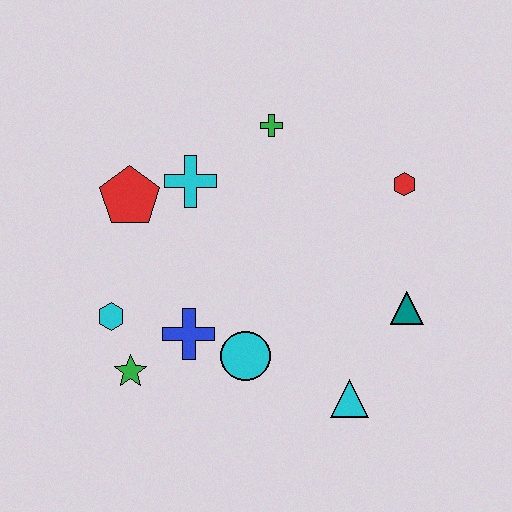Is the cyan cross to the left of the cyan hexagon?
No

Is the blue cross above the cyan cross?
No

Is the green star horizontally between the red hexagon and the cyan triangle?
No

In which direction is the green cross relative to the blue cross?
The green cross is above the blue cross.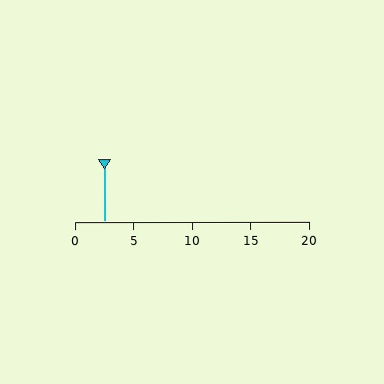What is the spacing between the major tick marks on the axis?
The major ticks are spaced 5 apart.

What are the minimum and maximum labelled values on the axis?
The axis runs from 0 to 20.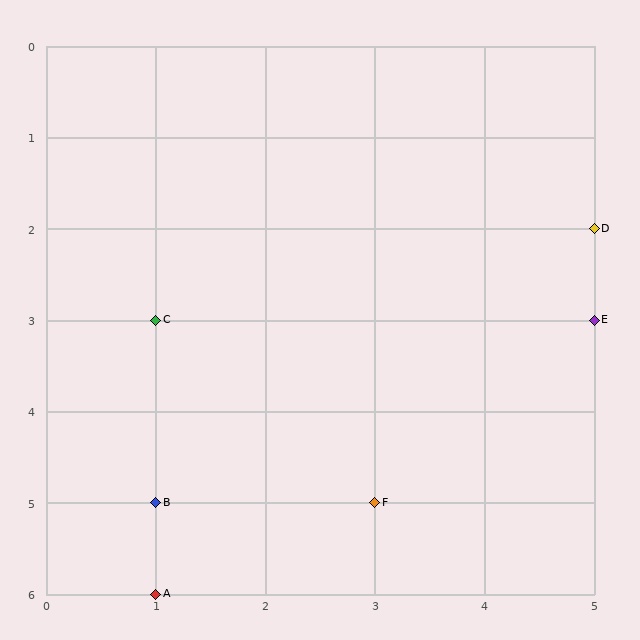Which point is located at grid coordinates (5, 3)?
Point E is at (5, 3).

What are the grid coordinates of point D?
Point D is at grid coordinates (5, 2).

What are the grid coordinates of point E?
Point E is at grid coordinates (5, 3).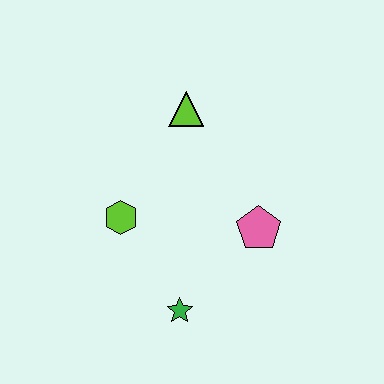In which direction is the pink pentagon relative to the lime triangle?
The pink pentagon is below the lime triangle.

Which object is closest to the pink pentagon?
The green star is closest to the pink pentagon.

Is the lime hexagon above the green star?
Yes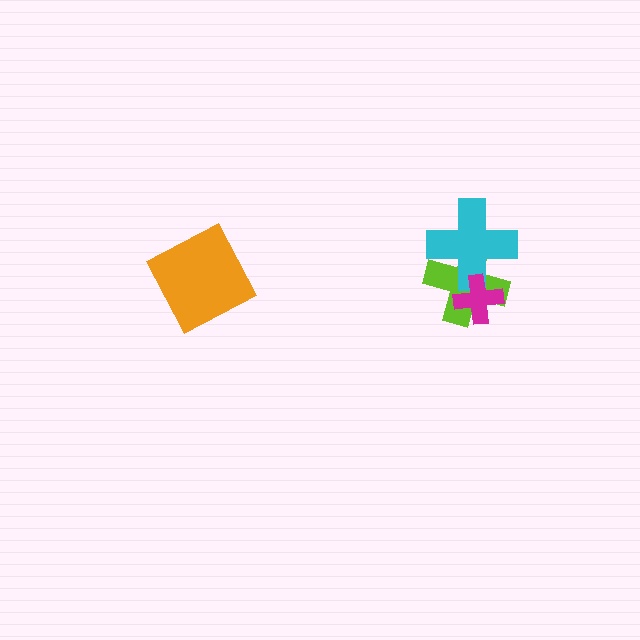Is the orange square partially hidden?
No, no other shape covers it.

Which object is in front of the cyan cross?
The magenta cross is in front of the cyan cross.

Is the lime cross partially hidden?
Yes, it is partially covered by another shape.